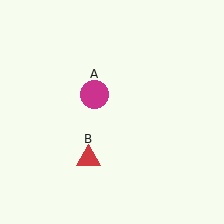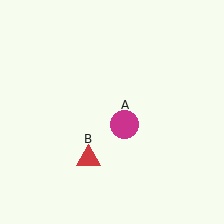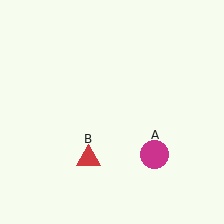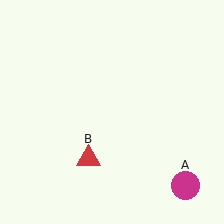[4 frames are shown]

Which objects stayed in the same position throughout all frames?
Red triangle (object B) remained stationary.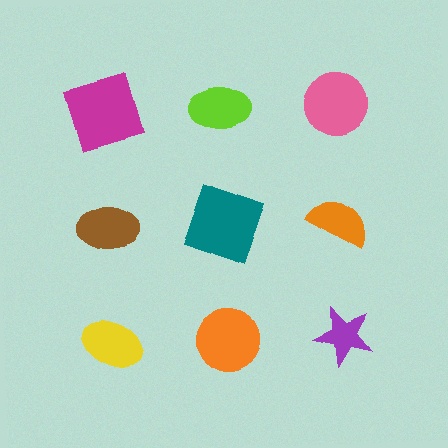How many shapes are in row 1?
3 shapes.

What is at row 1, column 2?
A lime ellipse.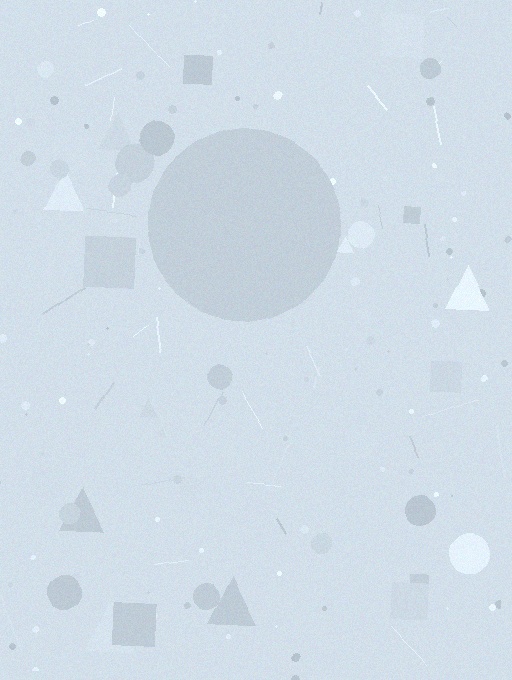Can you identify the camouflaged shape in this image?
The camouflaged shape is a circle.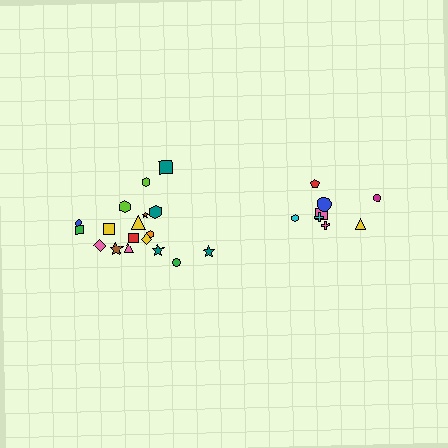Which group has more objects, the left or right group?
The left group.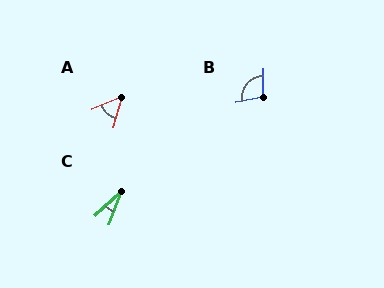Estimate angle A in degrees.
Approximately 51 degrees.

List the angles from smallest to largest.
C (27°), A (51°), B (103°).